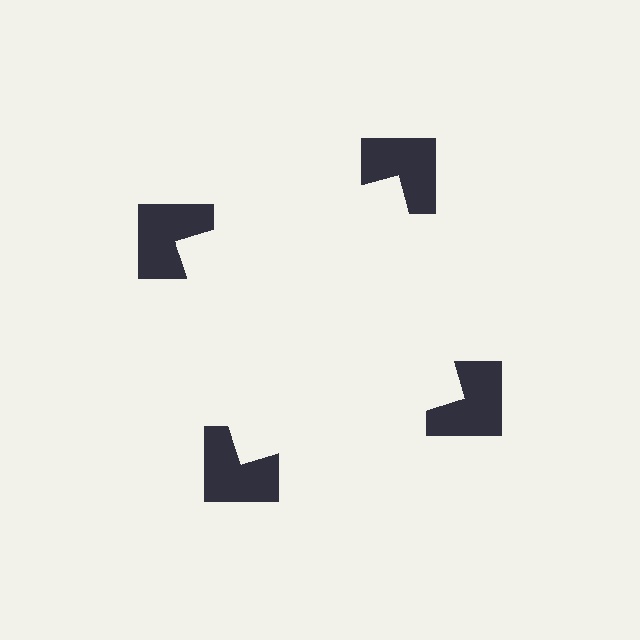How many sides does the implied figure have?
4 sides.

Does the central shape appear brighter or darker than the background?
It typically appears slightly brighter than the background, even though no actual brightness change is drawn.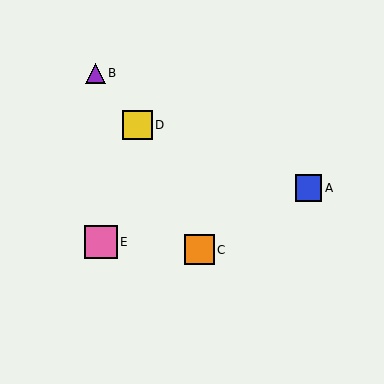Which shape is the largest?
The pink square (labeled E) is the largest.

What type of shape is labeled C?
Shape C is an orange square.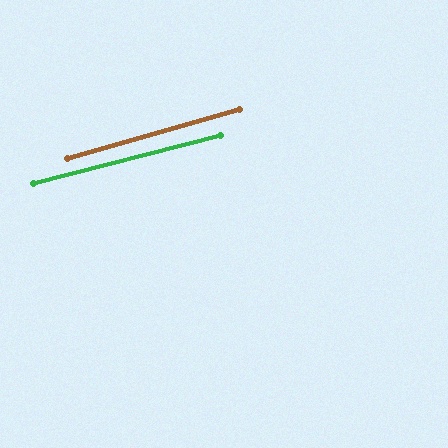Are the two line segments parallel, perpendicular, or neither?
Parallel — their directions differ by only 1.4°.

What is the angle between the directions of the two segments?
Approximately 1 degree.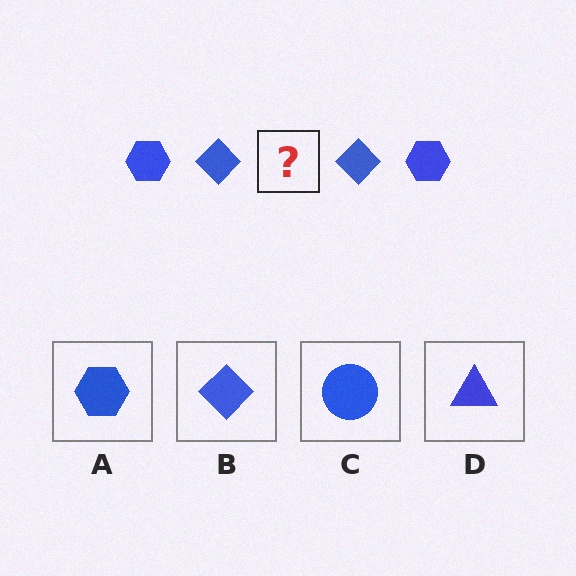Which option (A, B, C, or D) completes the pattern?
A.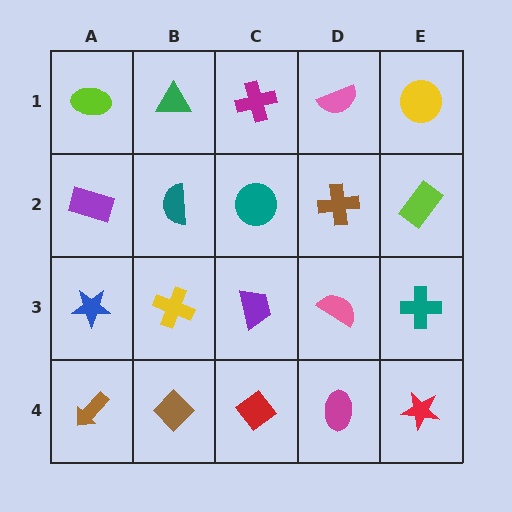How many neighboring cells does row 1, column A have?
2.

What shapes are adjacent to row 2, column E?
A yellow circle (row 1, column E), a teal cross (row 3, column E), a brown cross (row 2, column D).